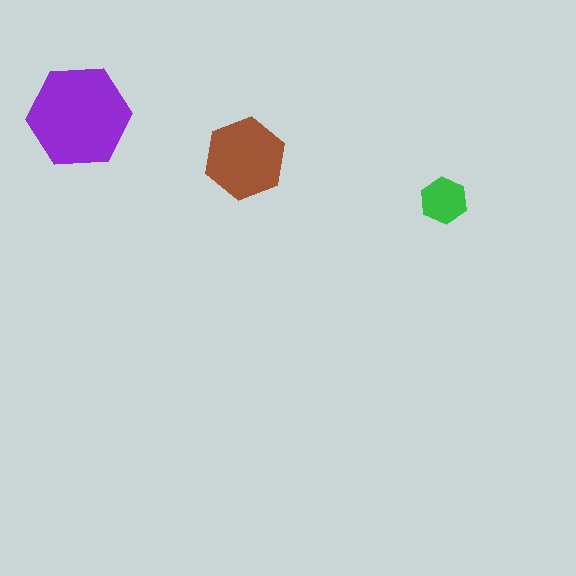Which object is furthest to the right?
The green hexagon is rightmost.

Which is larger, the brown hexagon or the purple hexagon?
The purple one.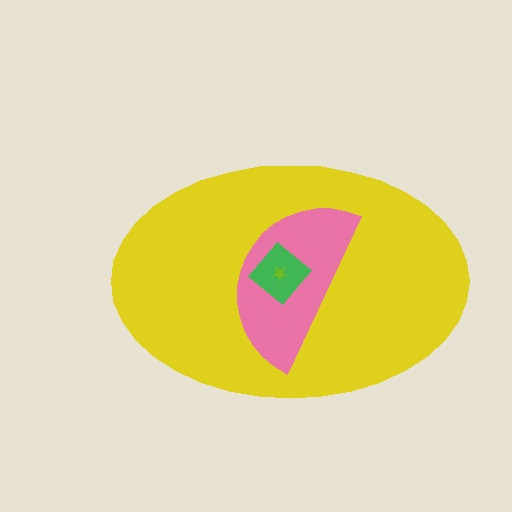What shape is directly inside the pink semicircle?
The green diamond.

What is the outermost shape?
The yellow ellipse.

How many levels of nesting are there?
4.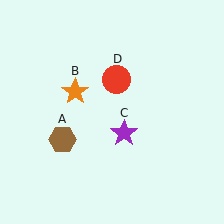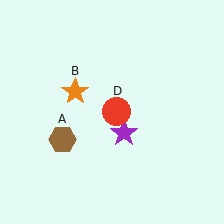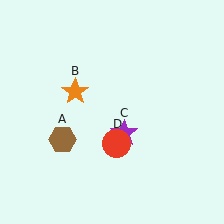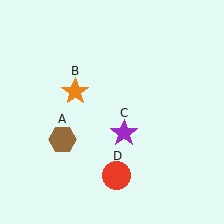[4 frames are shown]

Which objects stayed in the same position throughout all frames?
Brown hexagon (object A) and orange star (object B) and purple star (object C) remained stationary.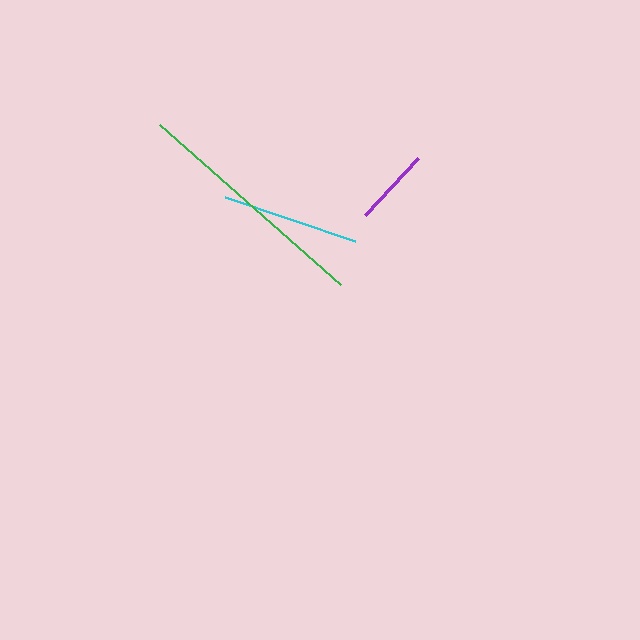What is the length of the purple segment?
The purple segment is approximately 77 pixels long.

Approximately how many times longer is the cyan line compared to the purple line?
The cyan line is approximately 1.8 times the length of the purple line.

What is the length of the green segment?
The green segment is approximately 242 pixels long.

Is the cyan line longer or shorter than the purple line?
The cyan line is longer than the purple line.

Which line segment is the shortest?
The purple line is the shortest at approximately 77 pixels.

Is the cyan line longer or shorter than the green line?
The green line is longer than the cyan line.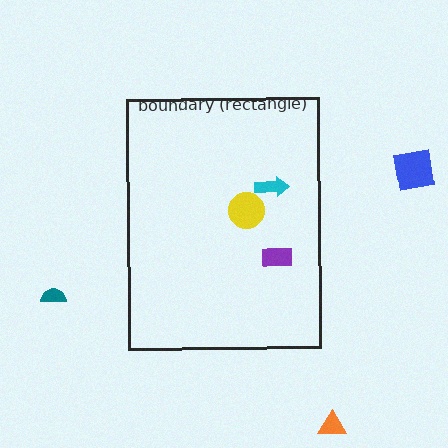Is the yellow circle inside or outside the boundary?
Inside.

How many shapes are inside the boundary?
3 inside, 3 outside.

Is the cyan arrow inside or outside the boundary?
Inside.